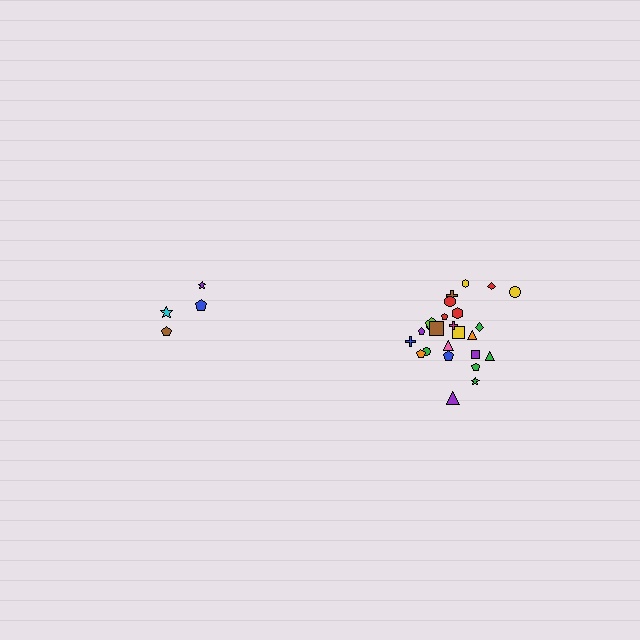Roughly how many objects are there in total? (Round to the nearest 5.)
Roughly 30 objects in total.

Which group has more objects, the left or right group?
The right group.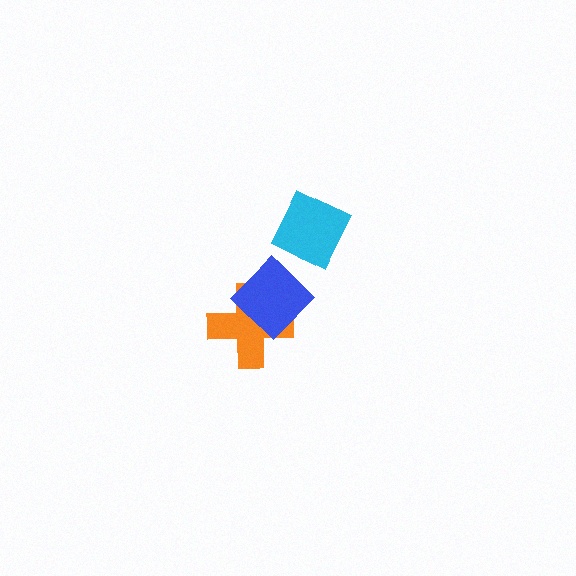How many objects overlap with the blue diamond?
1 object overlaps with the blue diamond.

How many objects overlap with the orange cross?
1 object overlaps with the orange cross.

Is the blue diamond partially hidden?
No, no other shape covers it.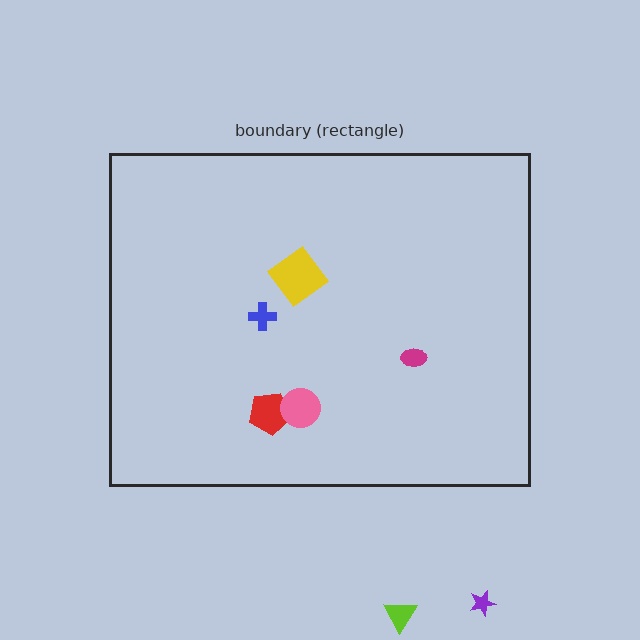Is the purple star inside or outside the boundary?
Outside.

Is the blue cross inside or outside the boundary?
Inside.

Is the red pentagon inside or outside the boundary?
Inside.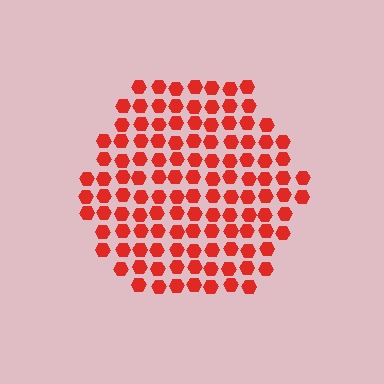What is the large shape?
The large shape is a hexagon.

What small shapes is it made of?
It is made of small hexagons.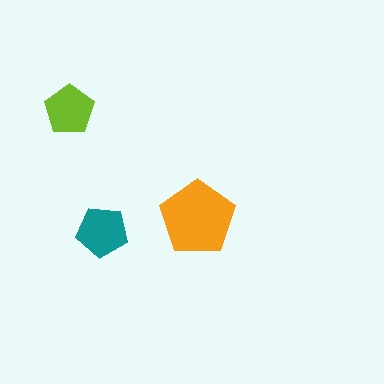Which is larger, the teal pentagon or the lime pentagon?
The teal one.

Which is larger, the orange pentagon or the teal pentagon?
The orange one.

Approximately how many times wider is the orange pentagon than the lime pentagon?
About 1.5 times wider.